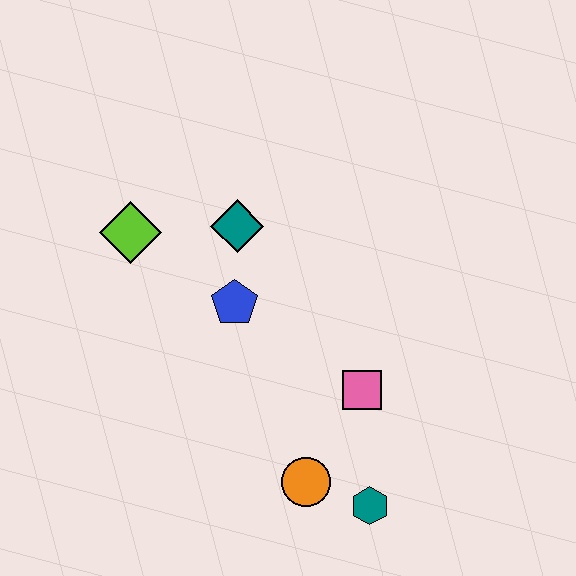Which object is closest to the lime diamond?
The teal diamond is closest to the lime diamond.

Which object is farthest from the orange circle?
The lime diamond is farthest from the orange circle.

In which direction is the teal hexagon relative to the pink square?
The teal hexagon is below the pink square.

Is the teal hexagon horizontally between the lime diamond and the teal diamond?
No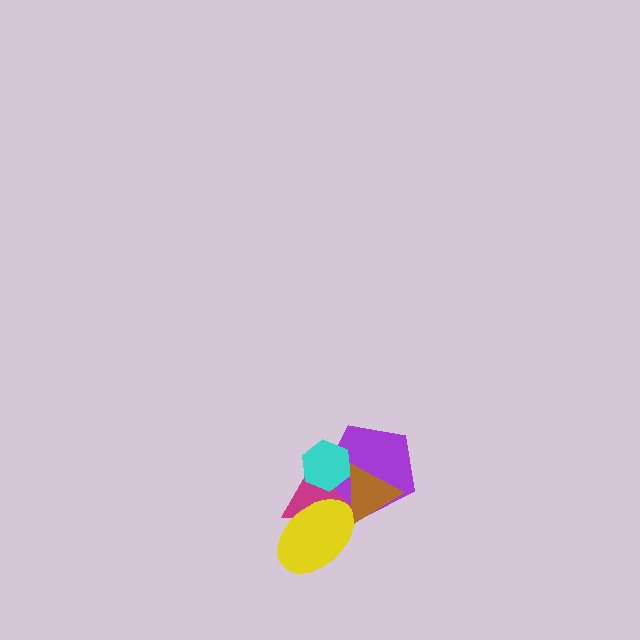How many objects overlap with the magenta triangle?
4 objects overlap with the magenta triangle.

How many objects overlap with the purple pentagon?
3 objects overlap with the purple pentagon.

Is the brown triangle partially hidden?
Yes, it is partially covered by another shape.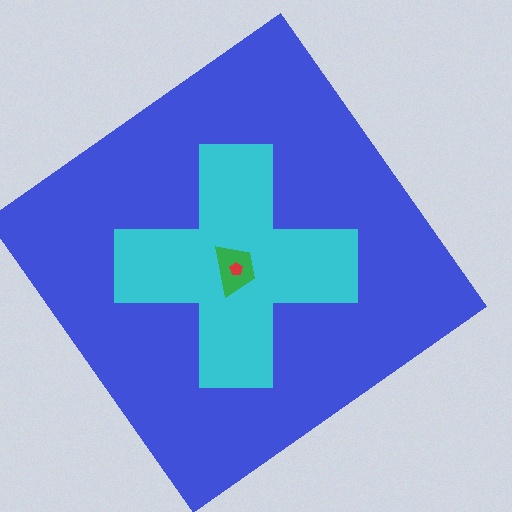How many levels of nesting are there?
4.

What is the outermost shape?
The blue diamond.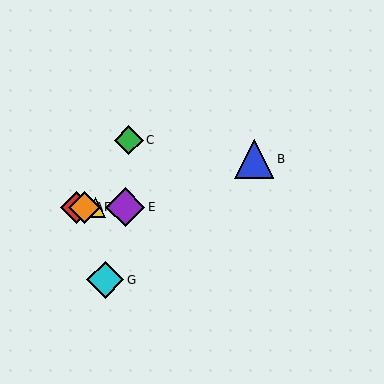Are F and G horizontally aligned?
No, F is at y≈207 and G is at y≈280.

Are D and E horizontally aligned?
Yes, both are at y≈207.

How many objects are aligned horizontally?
4 objects (A, D, E, F) are aligned horizontally.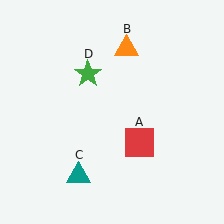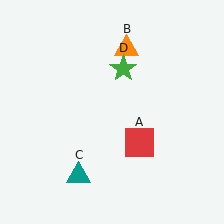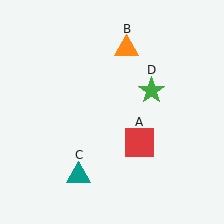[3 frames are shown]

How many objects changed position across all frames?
1 object changed position: green star (object D).